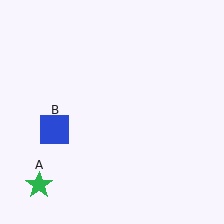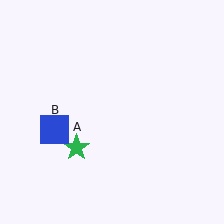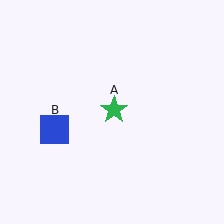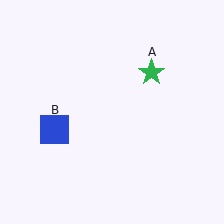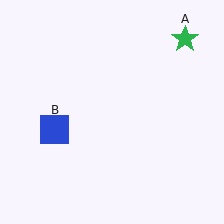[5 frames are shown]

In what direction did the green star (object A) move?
The green star (object A) moved up and to the right.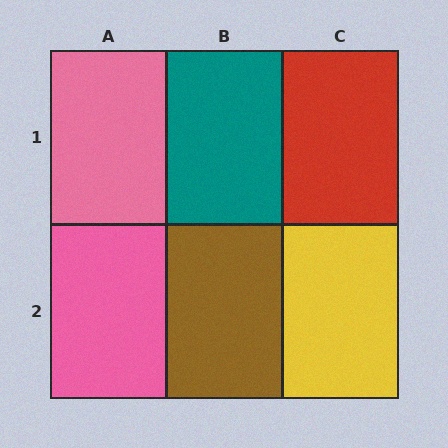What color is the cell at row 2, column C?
Yellow.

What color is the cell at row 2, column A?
Pink.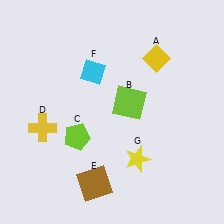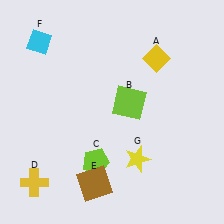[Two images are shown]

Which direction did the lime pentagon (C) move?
The lime pentagon (C) moved down.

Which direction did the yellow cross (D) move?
The yellow cross (D) moved down.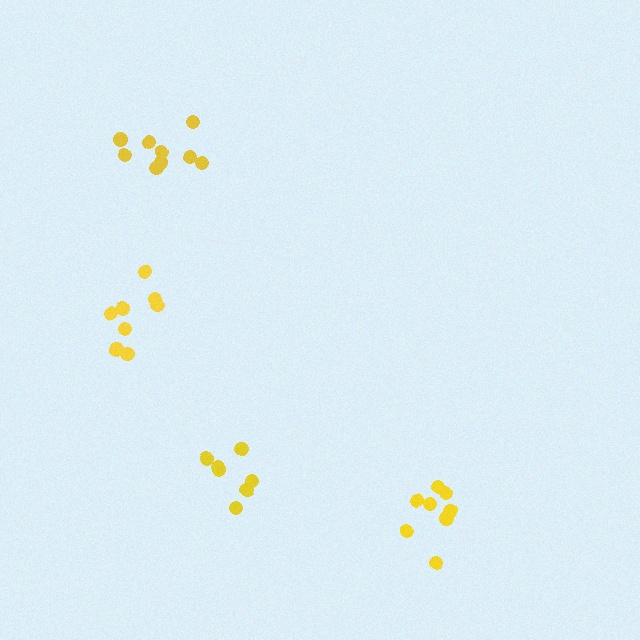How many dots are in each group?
Group 1: 9 dots, Group 2: 8 dots, Group 3: 8 dots, Group 4: 7 dots (32 total).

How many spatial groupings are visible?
There are 4 spatial groupings.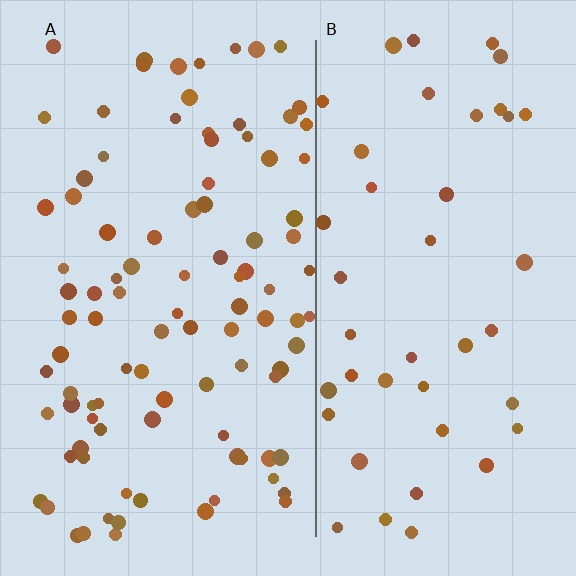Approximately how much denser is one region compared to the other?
Approximately 2.2× — region A over region B.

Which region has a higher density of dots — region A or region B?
A (the left).